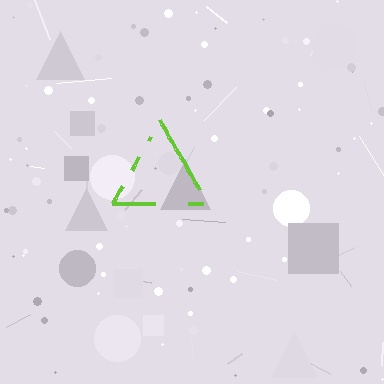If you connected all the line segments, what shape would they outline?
They would outline a triangle.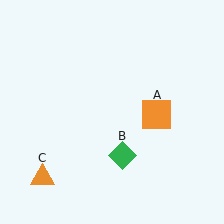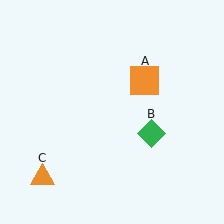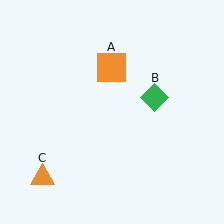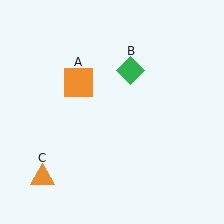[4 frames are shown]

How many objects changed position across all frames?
2 objects changed position: orange square (object A), green diamond (object B).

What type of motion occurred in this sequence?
The orange square (object A), green diamond (object B) rotated counterclockwise around the center of the scene.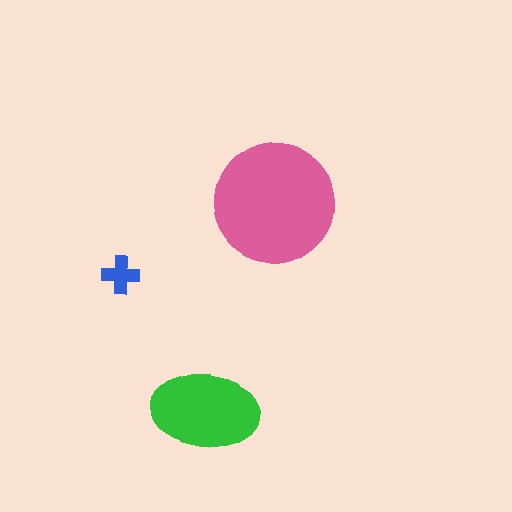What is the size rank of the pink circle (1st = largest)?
1st.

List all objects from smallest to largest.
The blue cross, the green ellipse, the pink circle.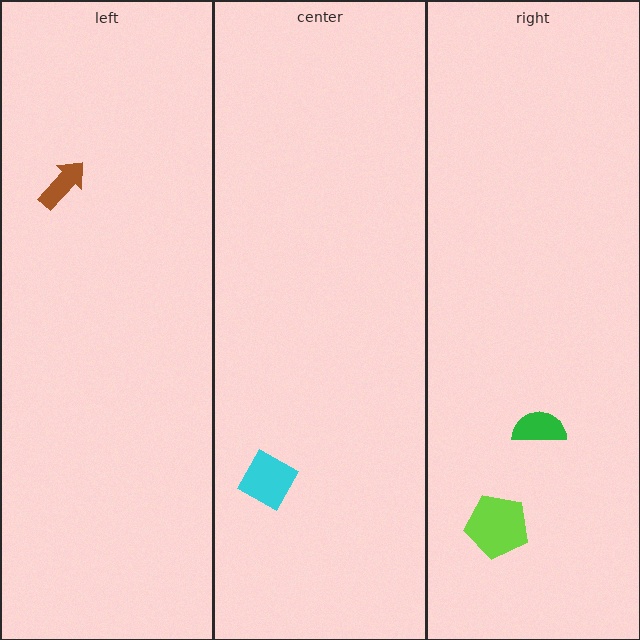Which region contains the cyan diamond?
The center region.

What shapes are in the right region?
The green semicircle, the lime pentagon.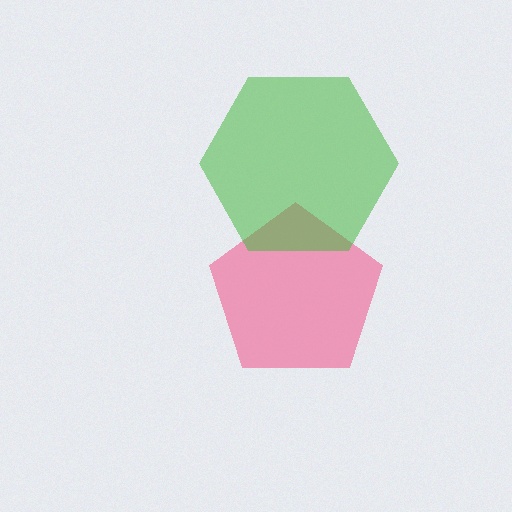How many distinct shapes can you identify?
There are 2 distinct shapes: a pink pentagon, a green hexagon.